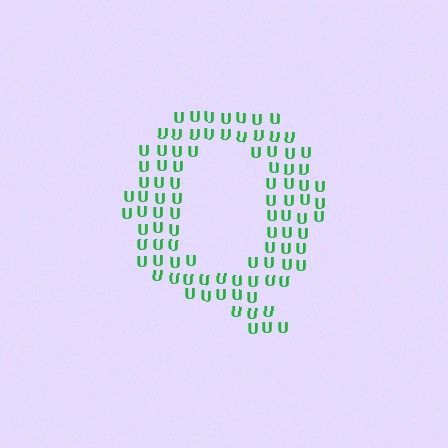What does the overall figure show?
The overall figure shows the letter Q.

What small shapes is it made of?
It is made of small letter U's.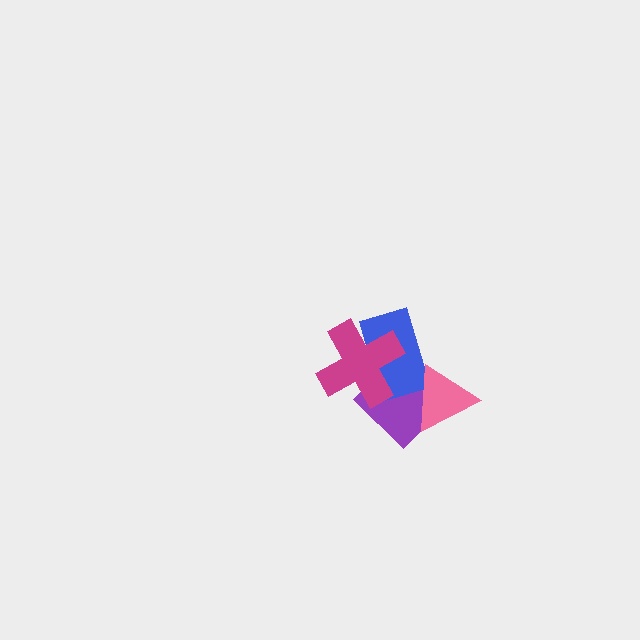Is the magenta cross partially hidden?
No, no other shape covers it.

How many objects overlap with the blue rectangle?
3 objects overlap with the blue rectangle.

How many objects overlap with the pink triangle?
2 objects overlap with the pink triangle.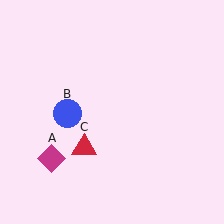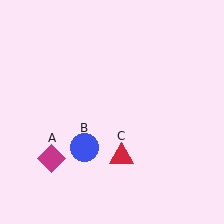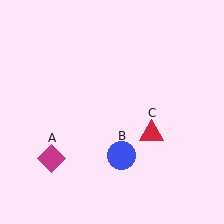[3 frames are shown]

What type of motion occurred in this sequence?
The blue circle (object B), red triangle (object C) rotated counterclockwise around the center of the scene.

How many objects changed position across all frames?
2 objects changed position: blue circle (object B), red triangle (object C).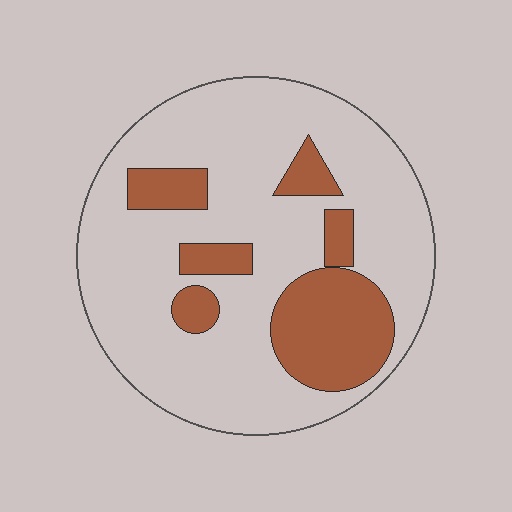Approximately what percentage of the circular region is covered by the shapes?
Approximately 25%.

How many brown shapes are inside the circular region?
6.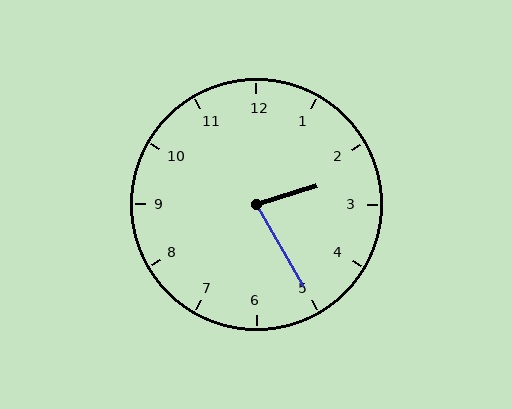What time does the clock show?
2:25.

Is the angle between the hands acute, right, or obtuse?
It is acute.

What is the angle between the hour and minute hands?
Approximately 78 degrees.